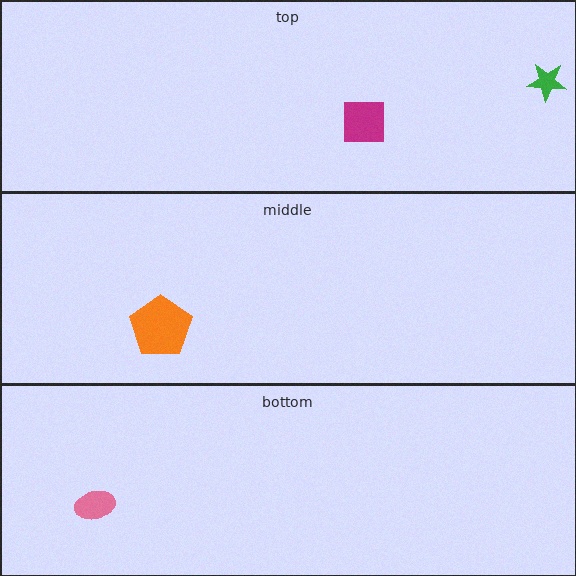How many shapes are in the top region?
2.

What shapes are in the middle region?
The orange pentagon.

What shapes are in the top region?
The magenta square, the green star.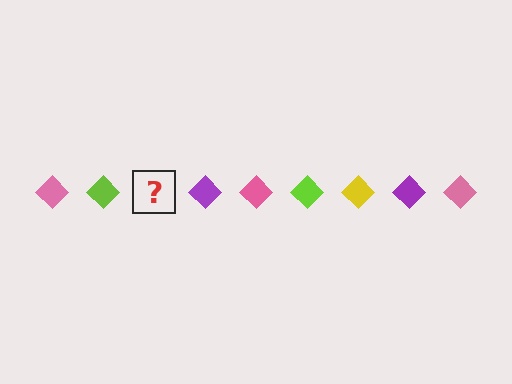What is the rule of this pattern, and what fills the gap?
The rule is that the pattern cycles through pink, lime, yellow, purple diamonds. The gap should be filled with a yellow diamond.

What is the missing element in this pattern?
The missing element is a yellow diamond.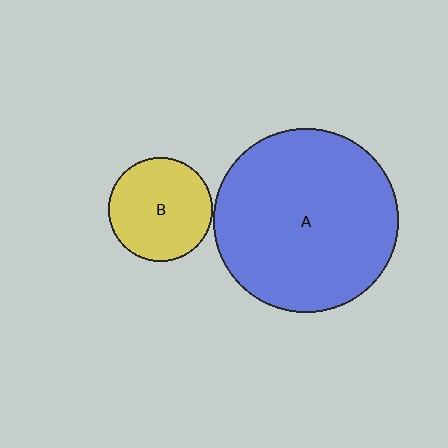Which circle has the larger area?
Circle A (blue).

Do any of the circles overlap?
No, none of the circles overlap.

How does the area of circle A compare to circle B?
Approximately 3.1 times.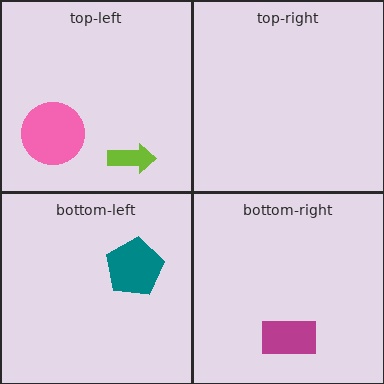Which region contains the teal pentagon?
The bottom-left region.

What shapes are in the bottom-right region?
The magenta rectangle.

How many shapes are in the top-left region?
2.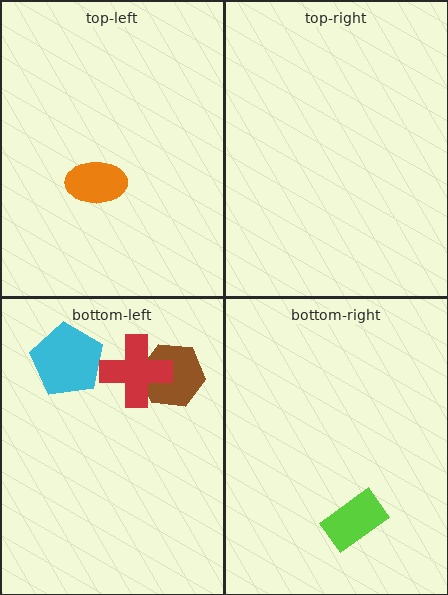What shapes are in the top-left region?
The orange ellipse.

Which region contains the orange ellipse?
The top-left region.